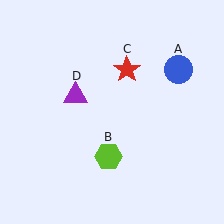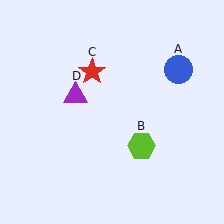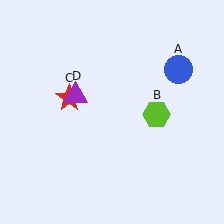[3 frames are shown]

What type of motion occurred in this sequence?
The lime hexagon (object B), red star (object C) rotated counterclockwise around the center of the scene.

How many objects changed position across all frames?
2 objects changed position: lime hexagon (object B), red star (object C).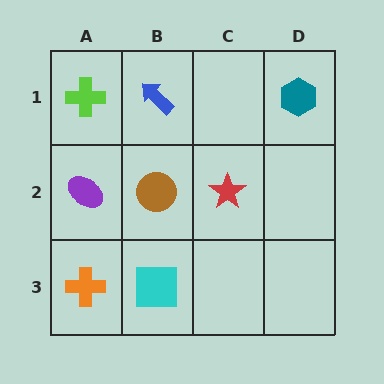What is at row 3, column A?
An orange cross.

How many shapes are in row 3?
2 shapes.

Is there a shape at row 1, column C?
No, that cell is empty.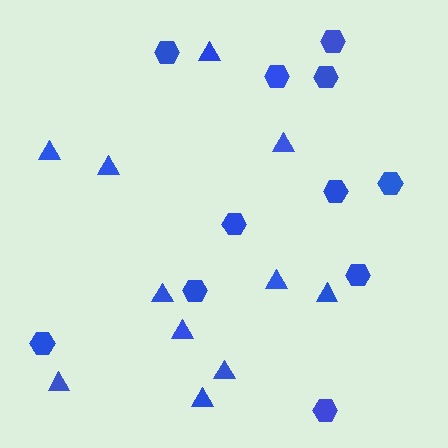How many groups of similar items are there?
There are 2 groups: one group of triangles (11) and one group of hexagons (11).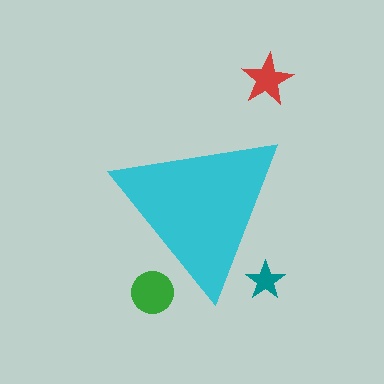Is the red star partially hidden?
No, the red star is fully visible.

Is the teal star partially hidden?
Yes, the teal star is partially hidden behind the cyan triangle.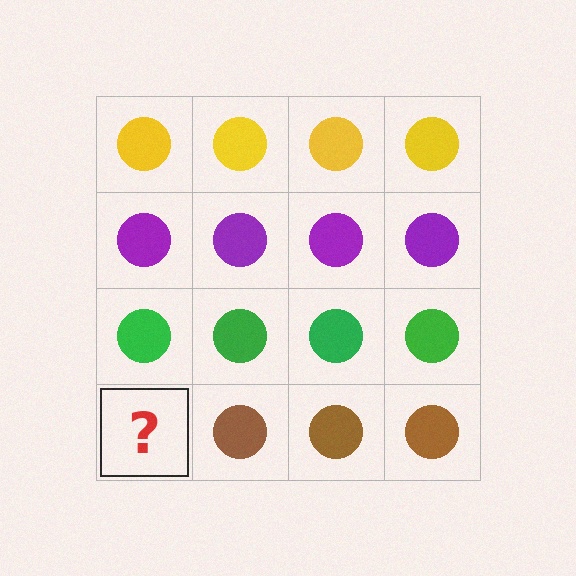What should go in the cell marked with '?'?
The missing cell should contain a brown circle.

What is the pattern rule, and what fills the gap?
The rule is that each row has a consistent color. The gap should be filled with a brown circle.